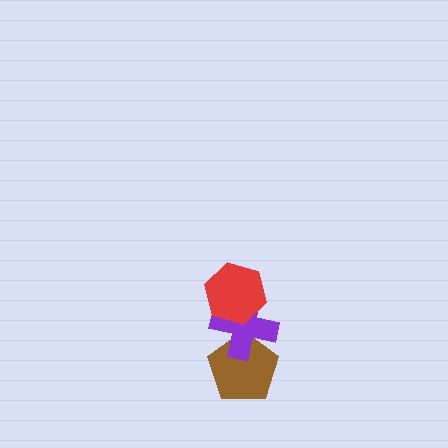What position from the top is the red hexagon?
The red hexagon is 1st from the top.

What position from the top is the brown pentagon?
The brown pentagon is 3rd from the top.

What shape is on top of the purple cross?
The red hexagon is on top of the purple cross.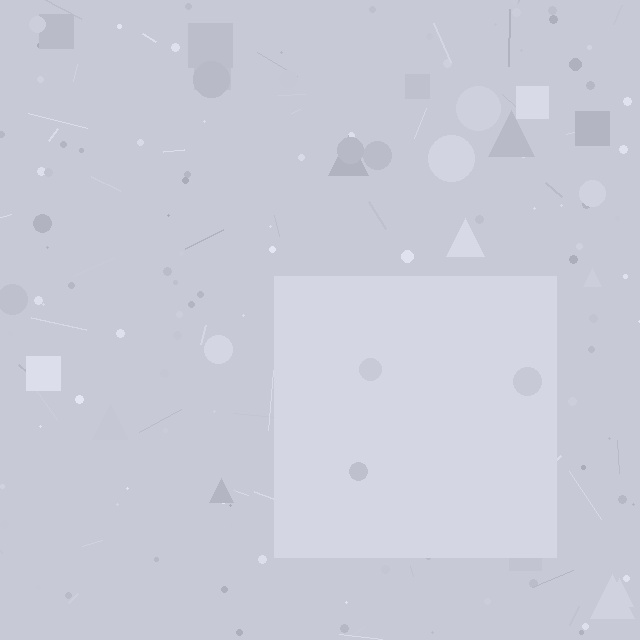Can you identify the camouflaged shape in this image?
The camouflaged shape is a square.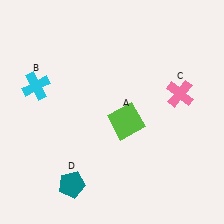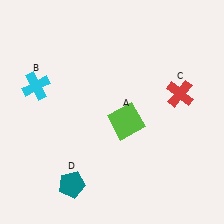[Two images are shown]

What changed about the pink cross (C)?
In Image 1, C is pink. In Image 2, it changed to red.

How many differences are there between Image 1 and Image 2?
There is 1 difference between the two images.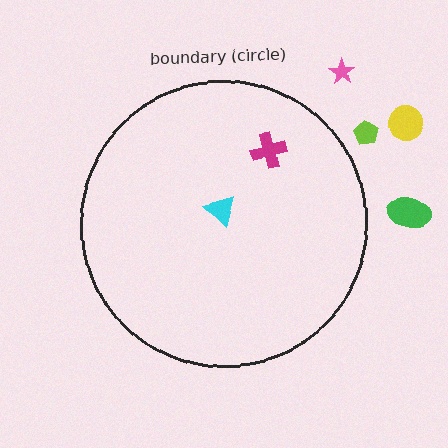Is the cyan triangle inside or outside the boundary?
Inside.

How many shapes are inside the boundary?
2 inside, 4 outside.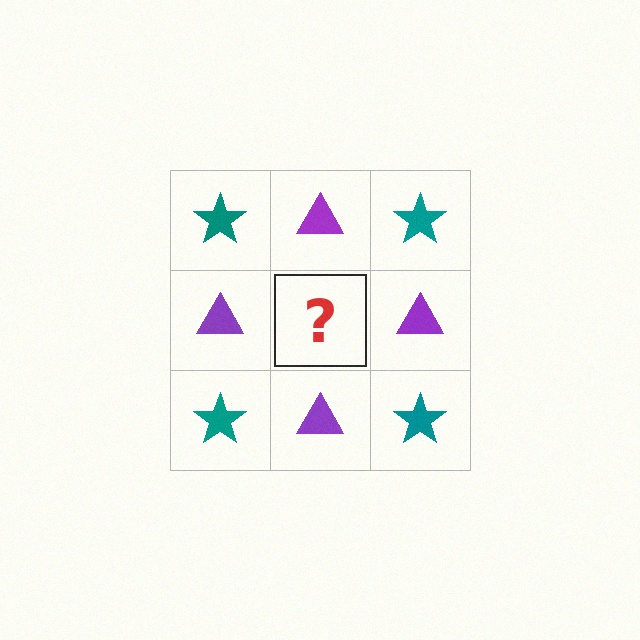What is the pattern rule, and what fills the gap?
The rule is that it alternates teal star and purple triangle in a checkerboard pattern. The gap should be filled with a teal star.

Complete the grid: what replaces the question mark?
The question mark should be replaced with a teal star.